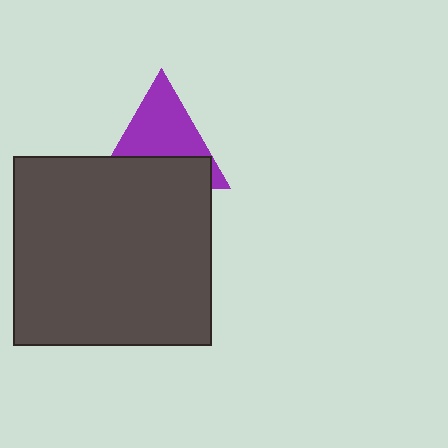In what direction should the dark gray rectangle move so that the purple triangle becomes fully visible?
The dark gray rectangle should move down. That is the shortest direction to clear the overlap and leave the purple triangle fully visible.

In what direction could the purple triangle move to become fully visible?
The purple triangle could move up. That would shift it out from behind the dark gray rectangle entirely.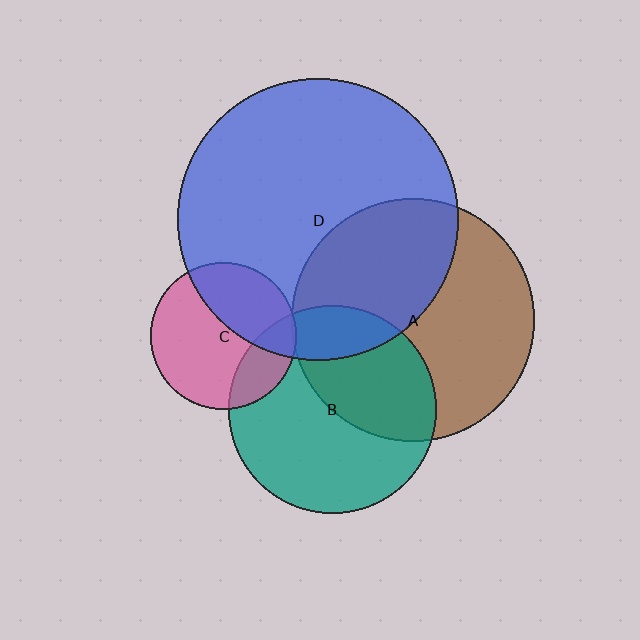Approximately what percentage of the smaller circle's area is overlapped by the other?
Approximately 15%.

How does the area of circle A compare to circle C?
Approximately 2.7 times.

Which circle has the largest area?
Circle D (blue).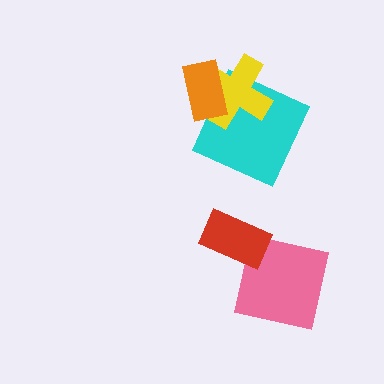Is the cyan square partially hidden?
Yes, it is partially covered by another shape.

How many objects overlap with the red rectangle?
1 object overlaps with the red rectangle.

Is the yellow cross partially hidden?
Yes, it is partially covered by another shape.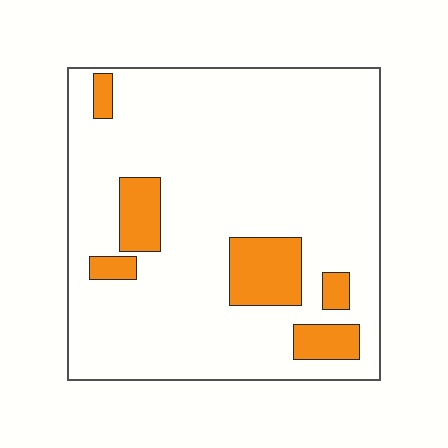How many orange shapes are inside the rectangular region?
6.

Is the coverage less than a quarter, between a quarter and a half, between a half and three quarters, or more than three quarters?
Less than a quarter.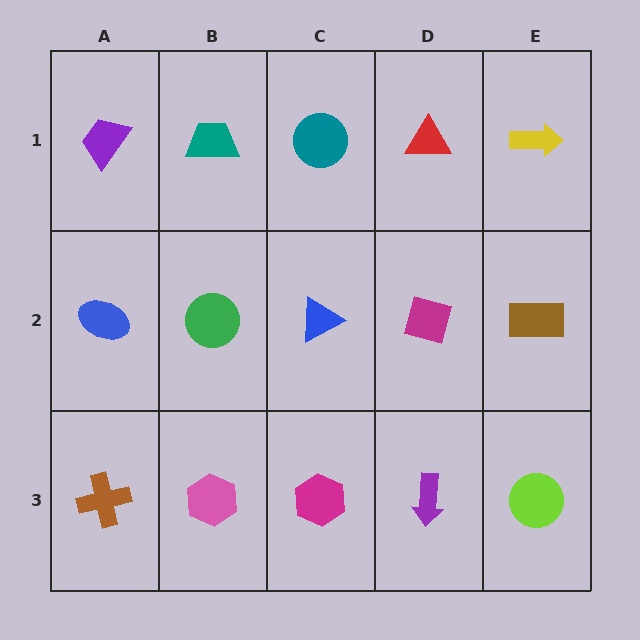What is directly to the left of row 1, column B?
A purple trapezoid.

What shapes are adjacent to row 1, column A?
A blue ellipse (row 2, column A), a teal trapezoid (row 1, column B).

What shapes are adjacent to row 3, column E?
A brown rectangle (row 2, column E), a purple arrow (row 3, column D).